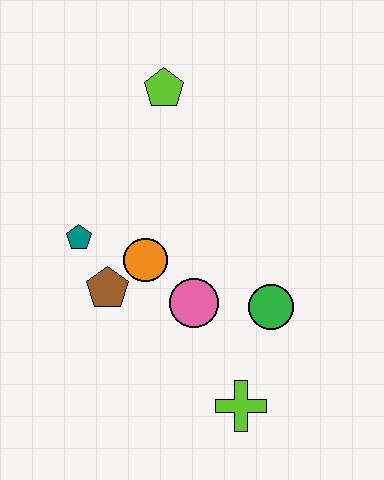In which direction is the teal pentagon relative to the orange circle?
The teal pentagon is to the left of the orange circle.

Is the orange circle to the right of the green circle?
No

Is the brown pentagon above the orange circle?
No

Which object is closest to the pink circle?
The orange circle is closest to the pink circle.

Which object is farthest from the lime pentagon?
The lime cross is farthest from the lime pentagon.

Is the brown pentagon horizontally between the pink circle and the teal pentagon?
Yes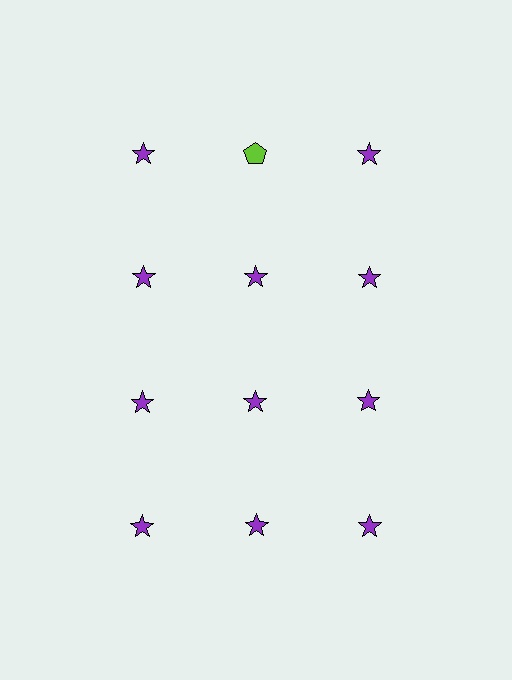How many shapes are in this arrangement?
There are 12 shapes arranged in a grid pattern.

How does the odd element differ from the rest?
It differs in both color (lime instead of purple) and shape (pentagon instead of star).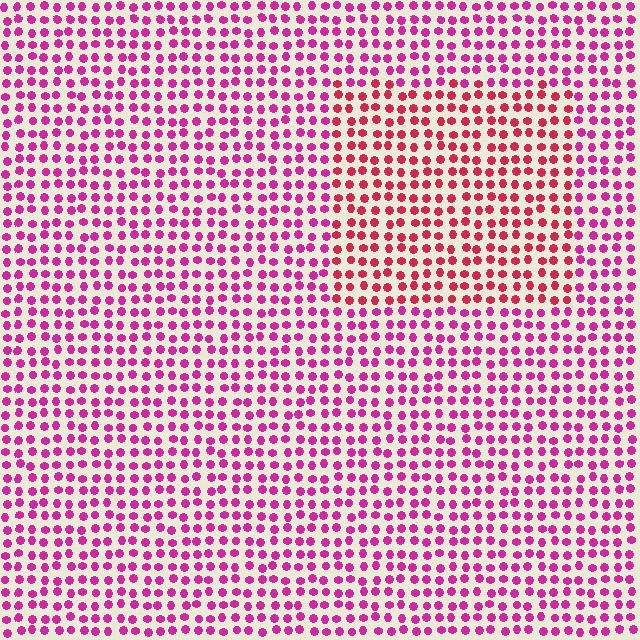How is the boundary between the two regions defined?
The boundary is defined purely by a slight shift in hue (about 29 degrees). Spacing, size, and orientation are identical on both sides.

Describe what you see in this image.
The image is filled with small magenta elements in a uniform arrangement. A rectangle-shaped region is visible where the elements are tinted to a slightly different hue, forming a subtle color boundary.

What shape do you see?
I see a rectangle.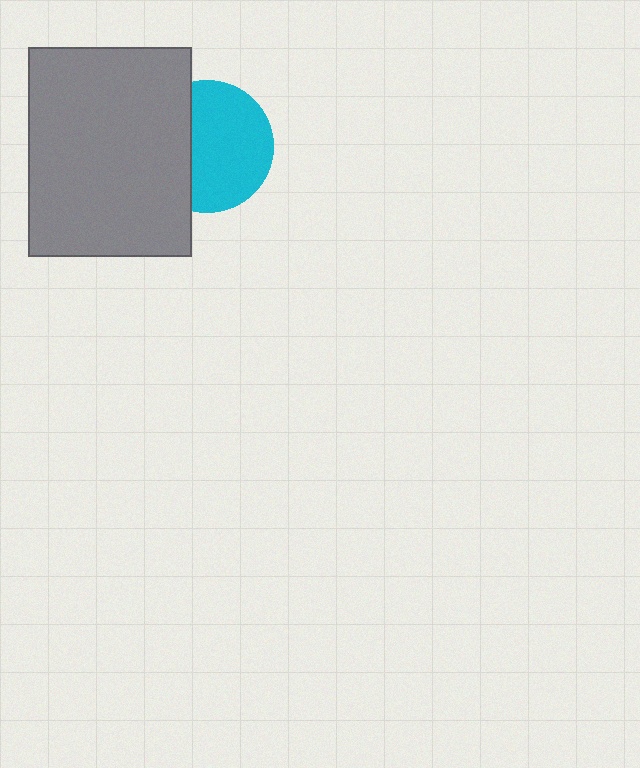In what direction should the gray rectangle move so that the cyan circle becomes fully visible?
The gray rectangle should move left. That is the shortest direction to clear the overlap and leave the cyan circle fully visible.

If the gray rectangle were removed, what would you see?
You would see the complete cyan circle.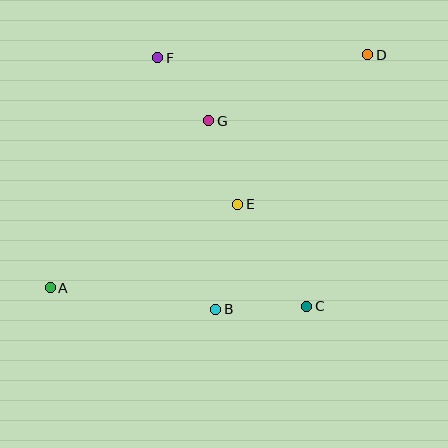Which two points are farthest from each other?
Points A and D are farthest from each other.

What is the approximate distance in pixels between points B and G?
The distance between B and G is approximately 189 pixels.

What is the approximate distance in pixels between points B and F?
The distance between B and F is approximately 258 pixels.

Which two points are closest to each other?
Points F and G are closest to each other.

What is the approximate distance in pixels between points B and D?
The distance between B and D is approximately 297 pixels.